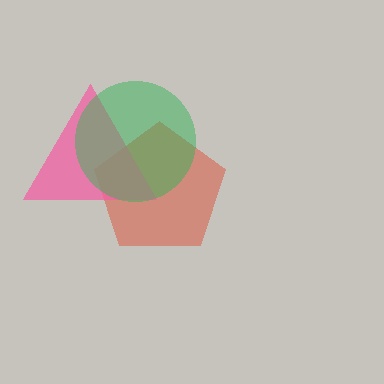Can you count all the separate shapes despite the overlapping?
Yes, there are 3 separate shapes.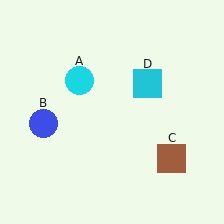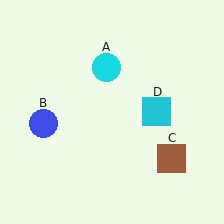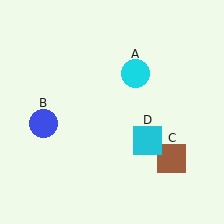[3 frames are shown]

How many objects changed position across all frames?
2 objects changed position: cyan circle (object A), cyan square (object D).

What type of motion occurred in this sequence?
The cyan circle (object A), cyan square (object D) rotated clockwise around the center of the scene.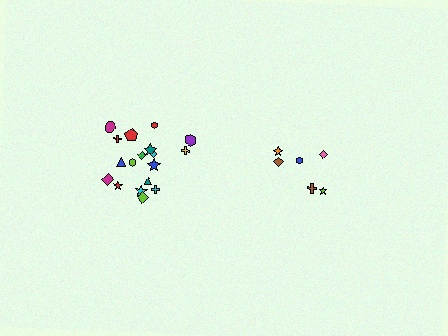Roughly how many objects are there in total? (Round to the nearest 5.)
Roughly 25 objects in total.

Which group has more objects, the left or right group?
The left group.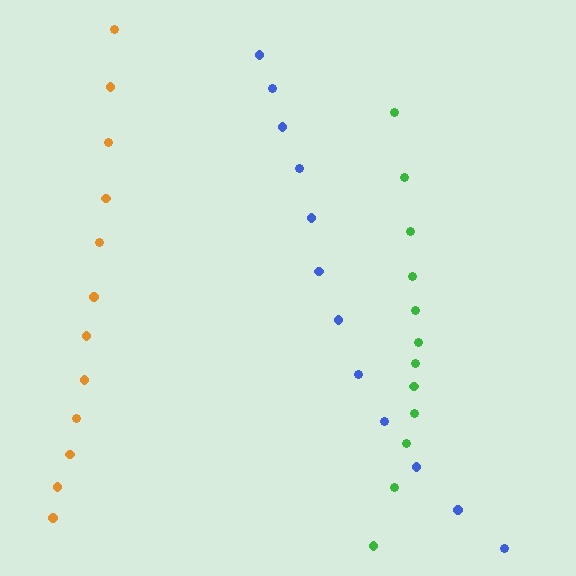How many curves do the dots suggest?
There are 3 distinct paths.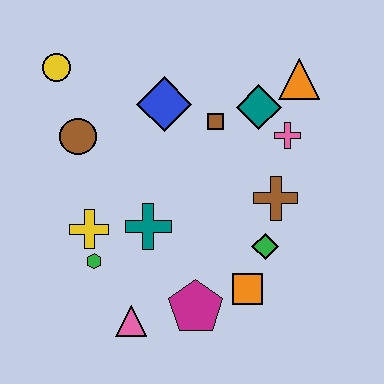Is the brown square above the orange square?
Yes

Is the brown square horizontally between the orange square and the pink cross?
No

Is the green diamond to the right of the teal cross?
Yes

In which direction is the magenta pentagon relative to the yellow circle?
The magenta pentagon is below the yellow circle.